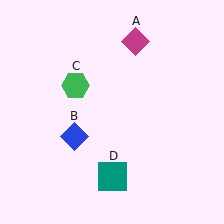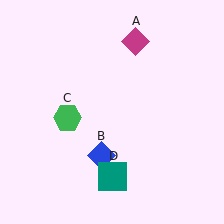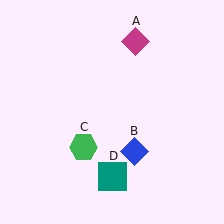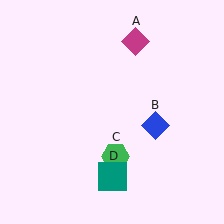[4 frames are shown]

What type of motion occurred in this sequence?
The blue diamond (object B), green hexagon (object C) rotated counterclockwise around the center of the scene.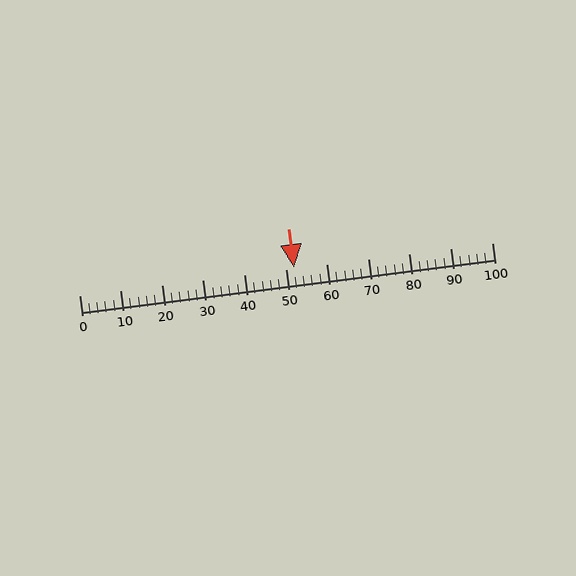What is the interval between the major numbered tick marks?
The major tick marks are spaced 10 units apart.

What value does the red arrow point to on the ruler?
The red arrow points to approximately 52.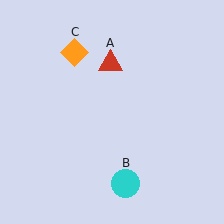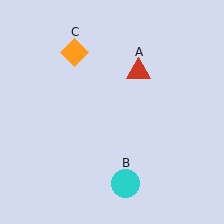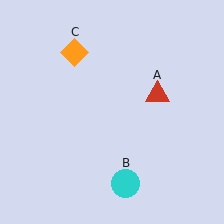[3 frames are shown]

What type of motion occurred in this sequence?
The red triangle (object A) rotated clockwise around the center of the scene.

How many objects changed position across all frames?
1 object changed position: red triangle (object A).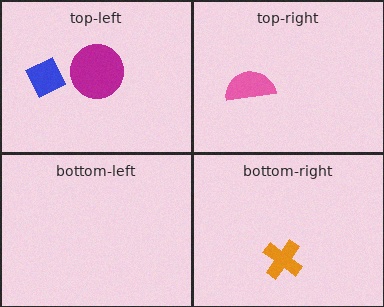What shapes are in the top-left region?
The magenta circle, the blue diamond.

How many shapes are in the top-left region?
2.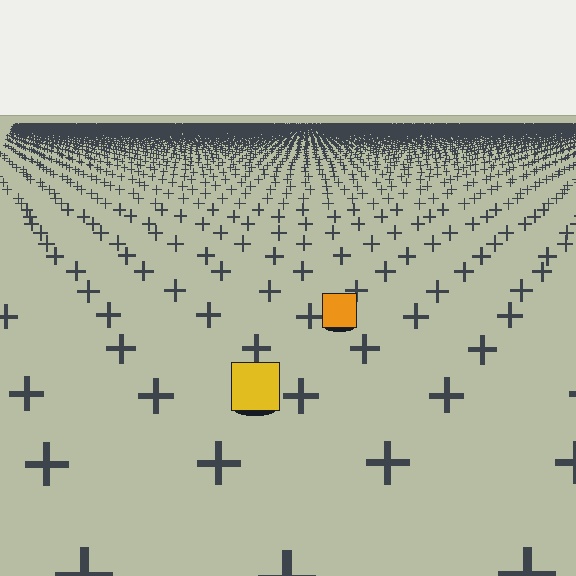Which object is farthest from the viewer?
The orange square is farthest from the viewer. It appears smaller and the ground texture around it is denser.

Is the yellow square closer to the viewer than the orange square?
Yes. The yellow square is closer — you can tell from the texture gradient: the ground texture is coarser near it.